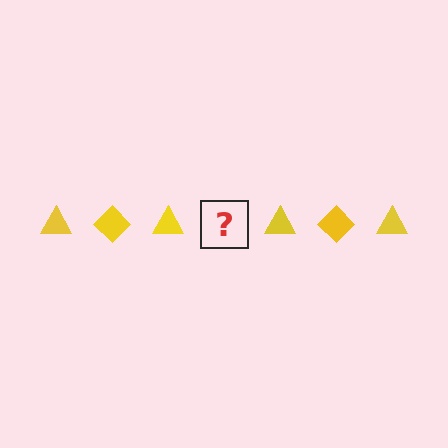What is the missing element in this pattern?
The missing element is a yellow diamond.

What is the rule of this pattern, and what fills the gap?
The rule is that the pattern cycles through triangle, diamond shapes in yellow. The gap should be filled with a yellow diamond.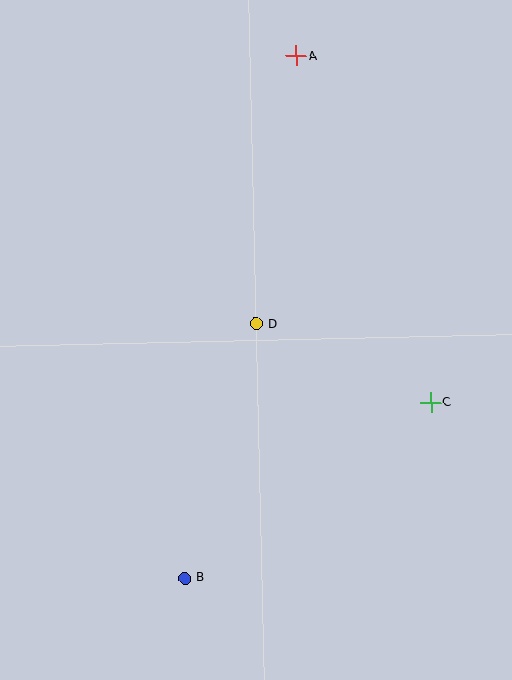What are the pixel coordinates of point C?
Point C is at (431, 402).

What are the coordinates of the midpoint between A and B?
The midpoint between A and B is at (241, 317).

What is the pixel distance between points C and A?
The distance between C and A is 371 pixels.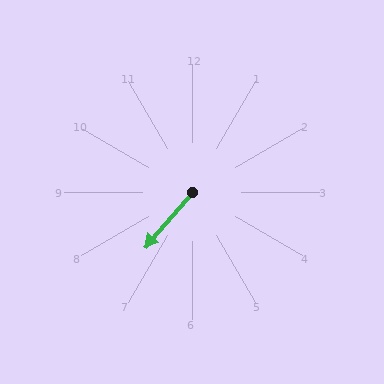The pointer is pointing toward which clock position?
Roughly 7 o'clock.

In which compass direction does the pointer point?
Southwest.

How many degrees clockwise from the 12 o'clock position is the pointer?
Approximately 221 degrees.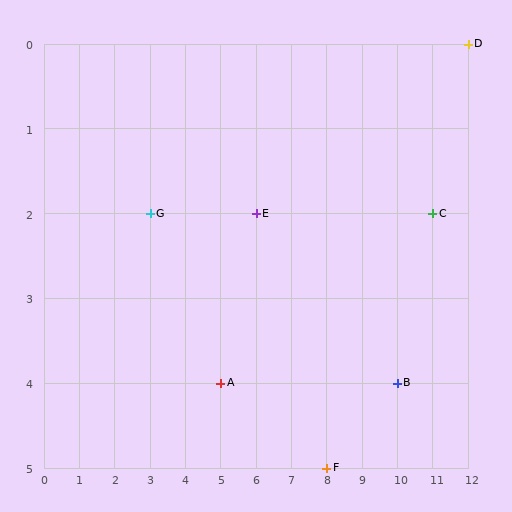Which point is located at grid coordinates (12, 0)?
Point D is at (12, 0).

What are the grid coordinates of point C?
Point C is at grid coordinates (11, 2).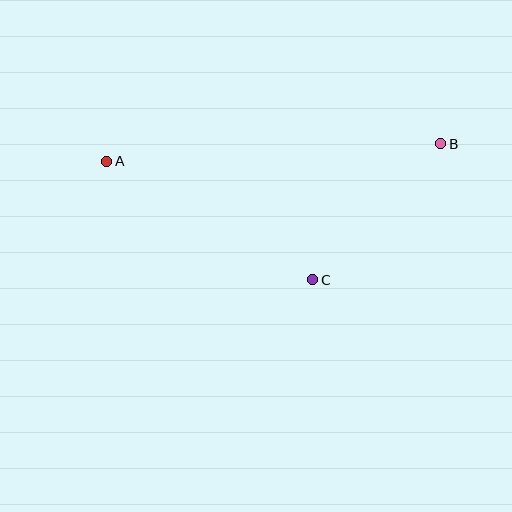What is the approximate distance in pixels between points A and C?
The distance between A and C is approximately 238 pixels.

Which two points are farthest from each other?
Points A and B are farthest from each other.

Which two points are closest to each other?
Points B and C are closest to each other.